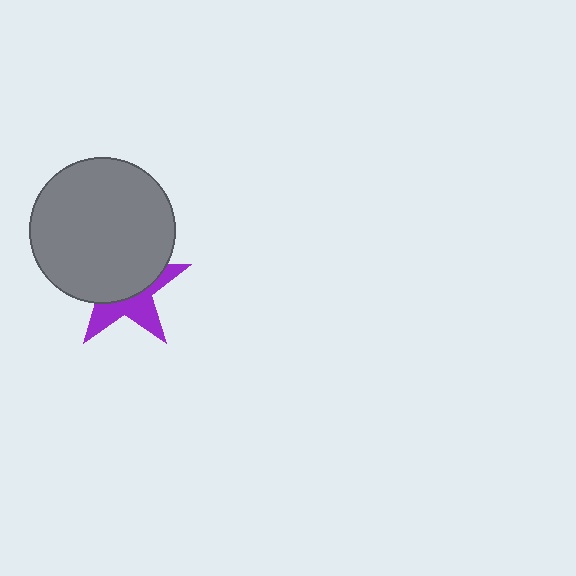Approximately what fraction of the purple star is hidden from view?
Roughly 60% of the purple star is hidden behind the gray circle.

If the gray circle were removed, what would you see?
You would see the complete purple star.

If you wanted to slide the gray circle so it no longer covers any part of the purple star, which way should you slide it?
Slide it up — that is the most direct way to separate the two shapes.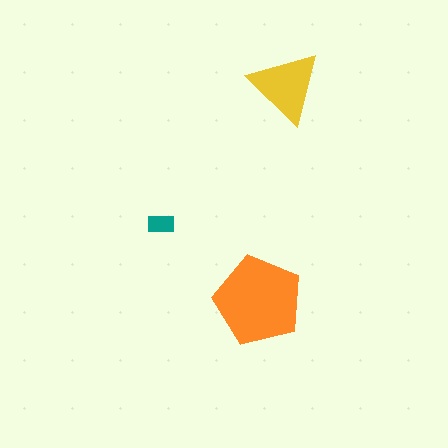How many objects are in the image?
There are 3 objects in the image.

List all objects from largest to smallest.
The orange pentagon, the yellow triangle, the teal rectangle.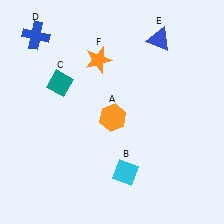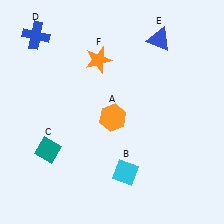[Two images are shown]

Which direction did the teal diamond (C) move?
The teal diamond (C) moved down.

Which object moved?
The teal diamond (C) moved down.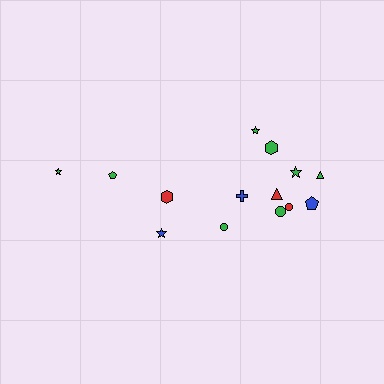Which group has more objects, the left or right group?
The right group.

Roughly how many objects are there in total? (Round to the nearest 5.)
Roughly 15 objects in total.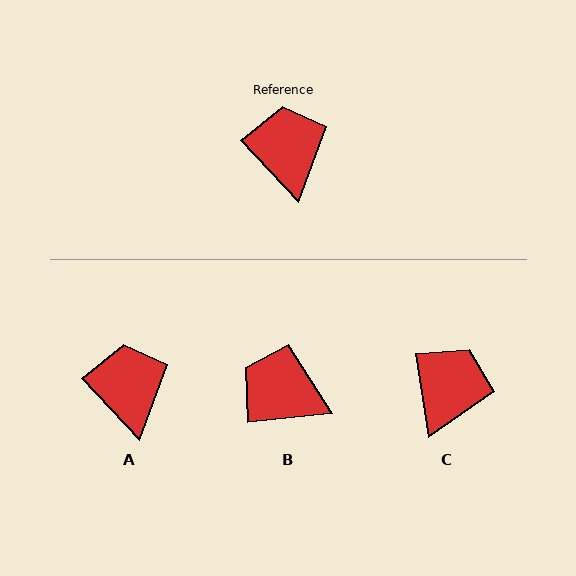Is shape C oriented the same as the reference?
No, it is off by about 35 degrees.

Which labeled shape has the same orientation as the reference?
A.